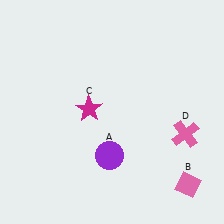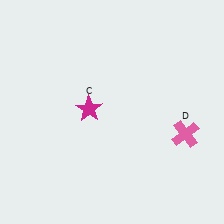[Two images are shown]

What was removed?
The purple circle (A), the pink diamond (B) were removed in Image 2.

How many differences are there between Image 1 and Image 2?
There are 2 differences between the two images.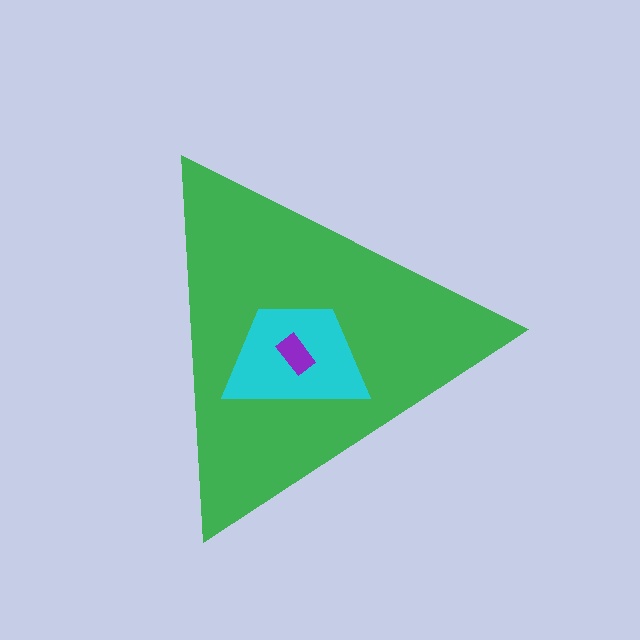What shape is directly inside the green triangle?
The cyan trapezoid.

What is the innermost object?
The purple rectangle.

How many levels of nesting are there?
3.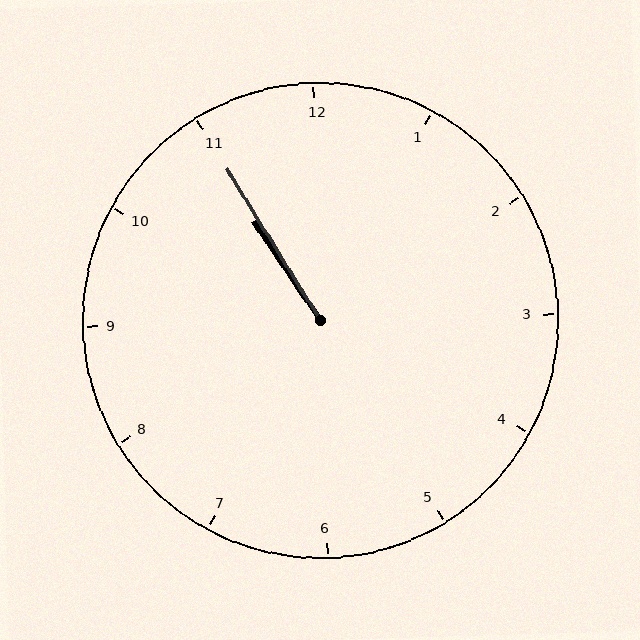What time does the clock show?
10:55.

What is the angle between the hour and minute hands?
Approximately 2 degrees.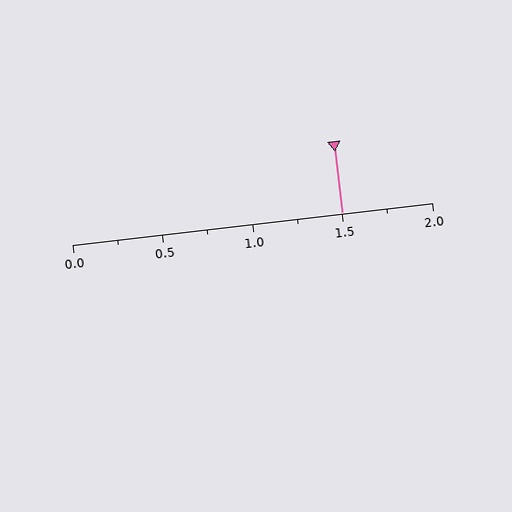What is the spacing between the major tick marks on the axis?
The major ticks are spaced 0.5 apart.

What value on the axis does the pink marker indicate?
The marker indicates approximately 1.5.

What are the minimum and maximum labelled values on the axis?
The axis runs from 0.0 to 2.0.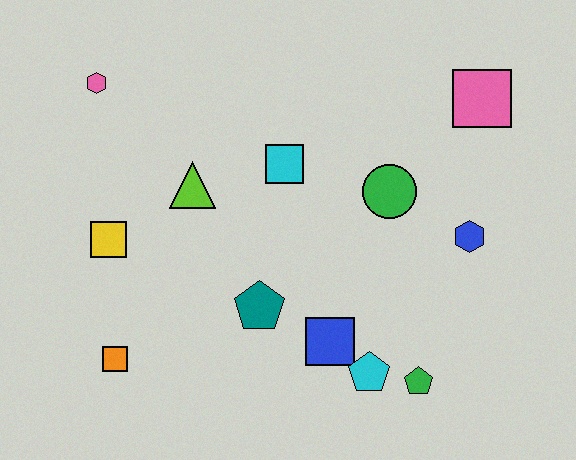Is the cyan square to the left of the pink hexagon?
No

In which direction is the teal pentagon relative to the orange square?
The teal pentagon is to the right of the orange square.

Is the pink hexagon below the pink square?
No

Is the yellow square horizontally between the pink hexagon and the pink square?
Yes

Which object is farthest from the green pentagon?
The pink hexagon is farthest from the green pentagon.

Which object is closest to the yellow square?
The lime triangle is closest to the yellow square.